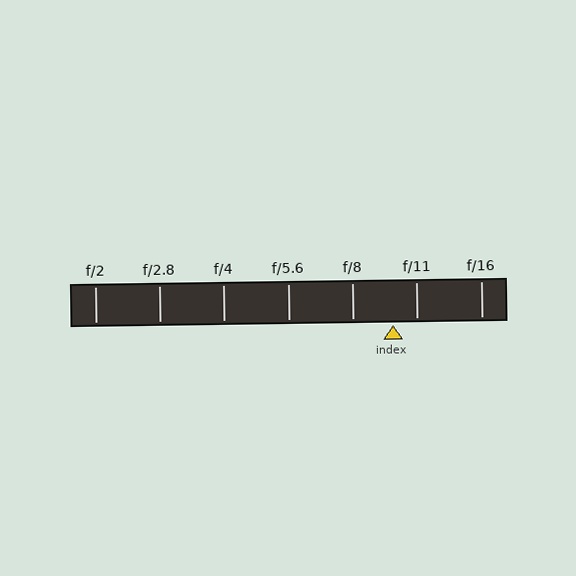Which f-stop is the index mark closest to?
The index mark is closest to f/11.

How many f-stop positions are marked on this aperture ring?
There are 7 f-stop positions marked.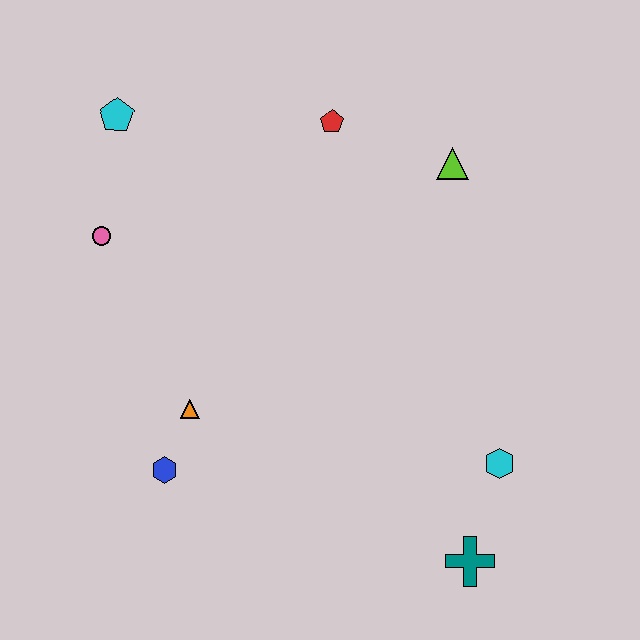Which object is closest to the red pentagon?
The lime triangle is closest to the red pentagon.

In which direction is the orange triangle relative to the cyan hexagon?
The orange triangle is to the left of the cyan hexagon.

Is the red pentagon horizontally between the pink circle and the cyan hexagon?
Yes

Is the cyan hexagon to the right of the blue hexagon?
Yes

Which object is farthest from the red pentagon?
The teal cross is farthest from the red pentagon.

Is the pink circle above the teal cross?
Yes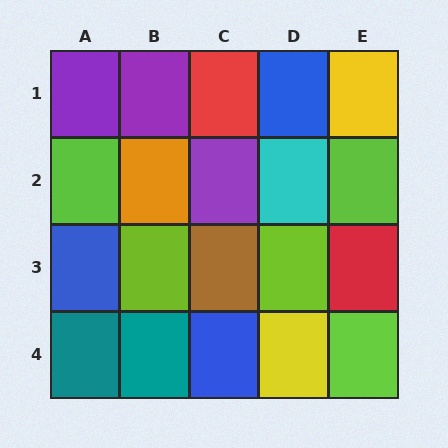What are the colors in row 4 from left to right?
Teal, teal, blue, yellow, lime.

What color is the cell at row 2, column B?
Orange.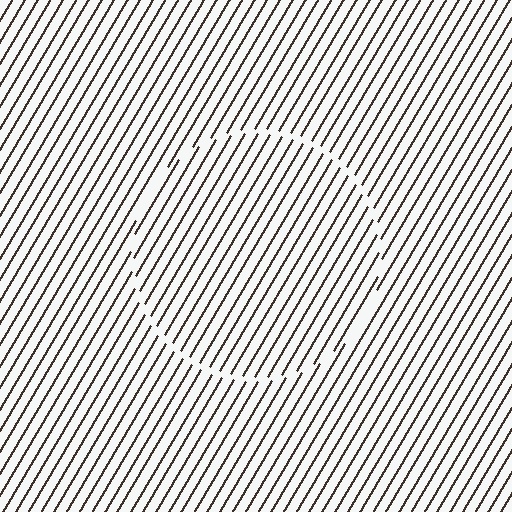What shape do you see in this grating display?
An illusory circle. The interior of the shape contains the same grating, shifted by half a period — the contour is defined by the phase discontinuity where line-ends from the inner and outer gratings abut.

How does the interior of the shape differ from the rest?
The interior of the shape contains the same grating, shifted by half a period — the contour is defined by the phase discontinuity where line-ends from the inner and outer gratings abut.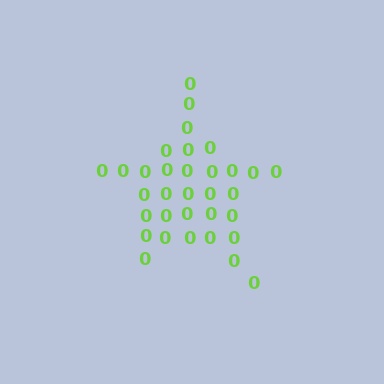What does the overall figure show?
The overall figure shows a star.